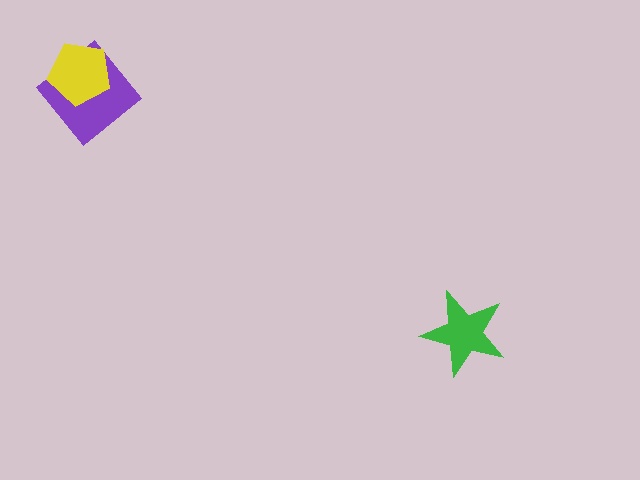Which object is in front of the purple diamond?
The yellow pentagon is in front of the purple diamond.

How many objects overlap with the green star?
0 objects overlap with the green star.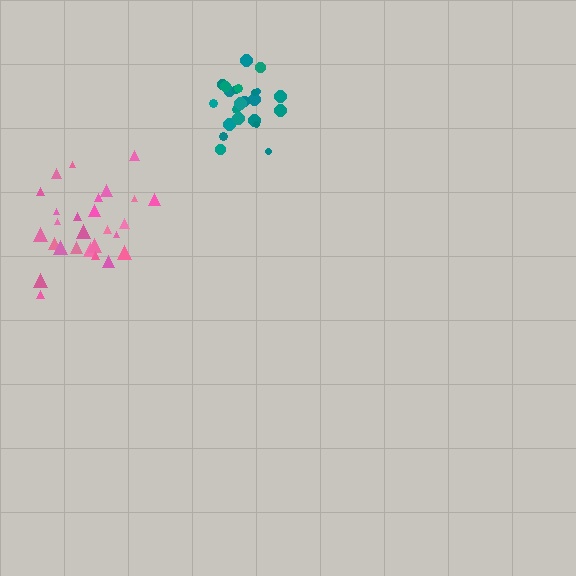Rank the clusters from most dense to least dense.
teal, pink.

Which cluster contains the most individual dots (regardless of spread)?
Pink (27).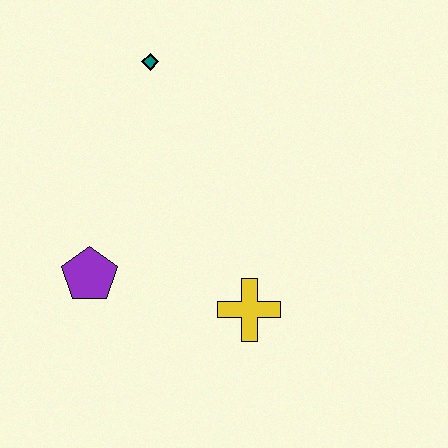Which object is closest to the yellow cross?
The purple pentagon is closest to the yellow cross.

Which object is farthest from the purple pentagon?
The teal diamond is farthest from the purple pentagon.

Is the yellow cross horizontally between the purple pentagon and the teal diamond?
No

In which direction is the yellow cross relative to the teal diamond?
The yellow cross is below the teal diamond.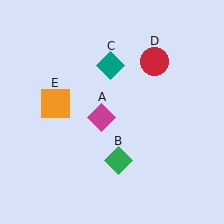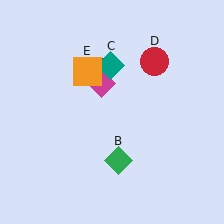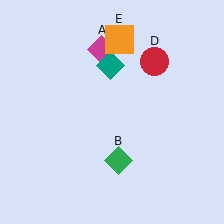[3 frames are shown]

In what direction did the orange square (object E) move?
The orange square (object E) moved up and to the right.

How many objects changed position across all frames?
2 objects changed position: magenta diamond (object A), orange square (object E).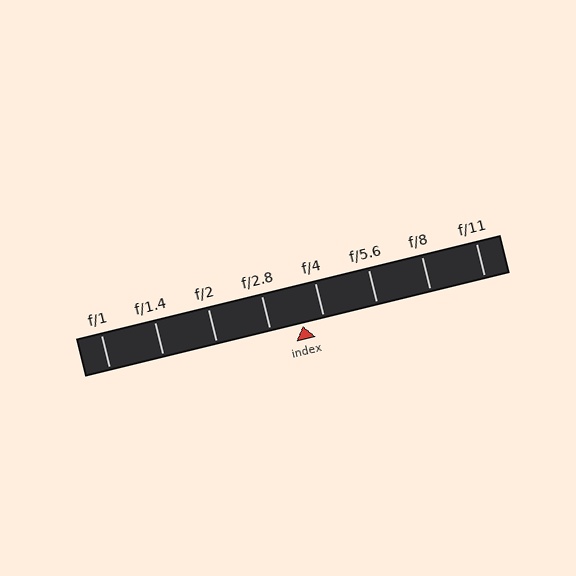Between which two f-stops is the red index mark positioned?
The index mark is between f/2.8 and f/4.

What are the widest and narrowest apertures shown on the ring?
The widest aperture shown is f/1 and the narrowest is f/11.